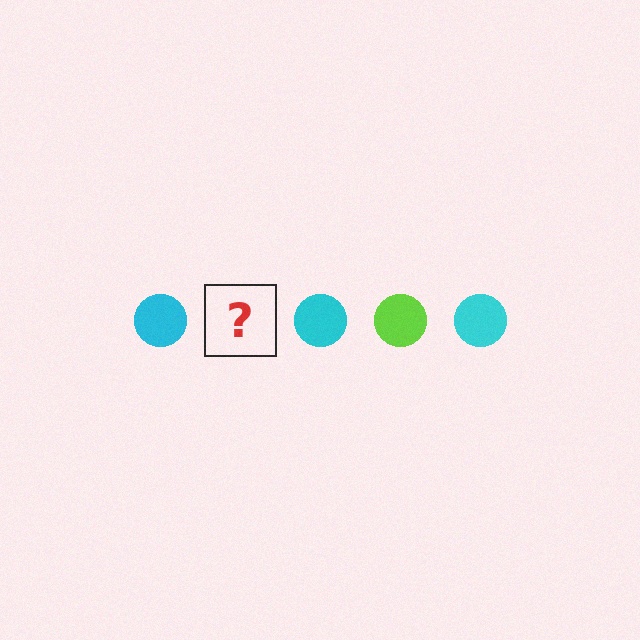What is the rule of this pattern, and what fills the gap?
The rule is that the pattern cycles through cyan, lime circles. The gap should be filled with a lime circle.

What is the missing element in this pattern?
The missing element is a lime circle.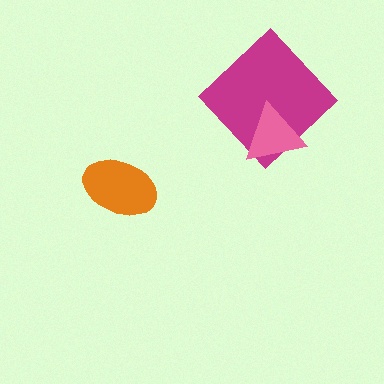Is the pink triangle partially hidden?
No, no other shape covers it.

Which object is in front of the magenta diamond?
The pink triangle is in front of the magenta diamond.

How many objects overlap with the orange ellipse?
0 objects overlap with the orange ellipse.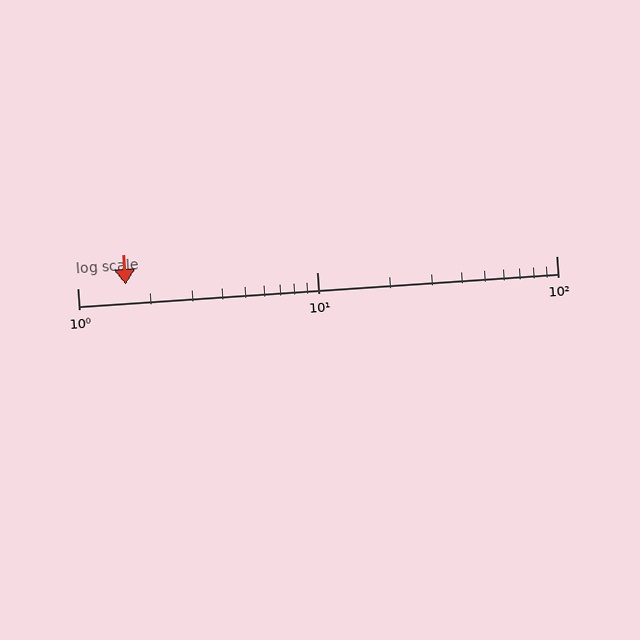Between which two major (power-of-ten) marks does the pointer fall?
The pointer is between 1 and 10.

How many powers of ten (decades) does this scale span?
The scale spans 2 decades, from 1 to 100.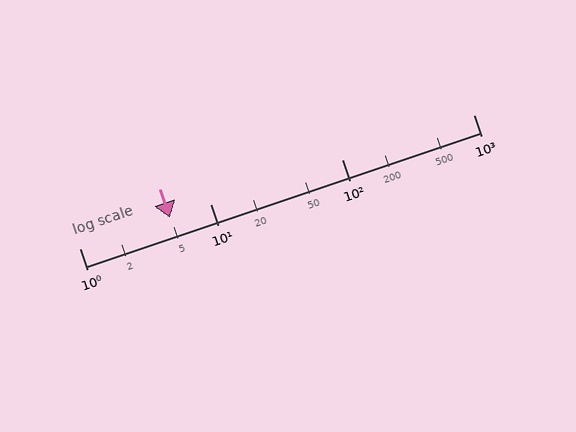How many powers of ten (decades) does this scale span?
The scale spans 3 decades, from 1 to 1000.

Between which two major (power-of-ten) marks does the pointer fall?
The pointer is between 1 and 10.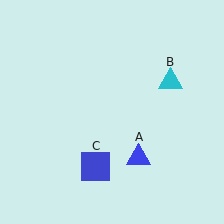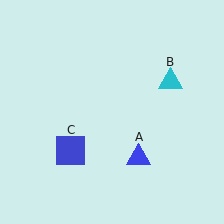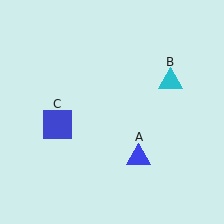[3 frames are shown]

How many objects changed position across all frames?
1 object changed position: blue square (object C).